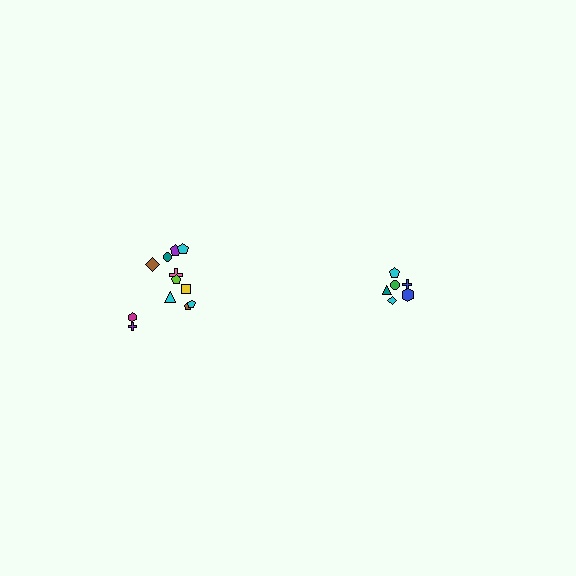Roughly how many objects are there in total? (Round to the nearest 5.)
Roughly 20 objects in total.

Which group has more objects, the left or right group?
The left group.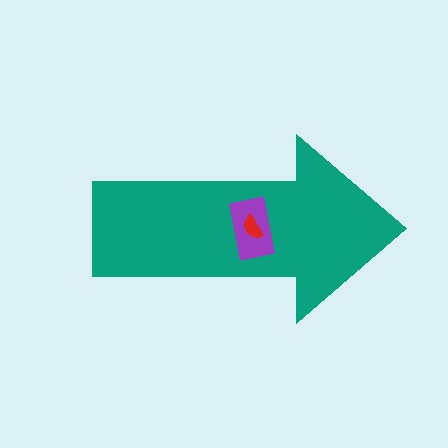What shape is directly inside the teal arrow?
The purple rectangle.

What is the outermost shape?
The teal arrow.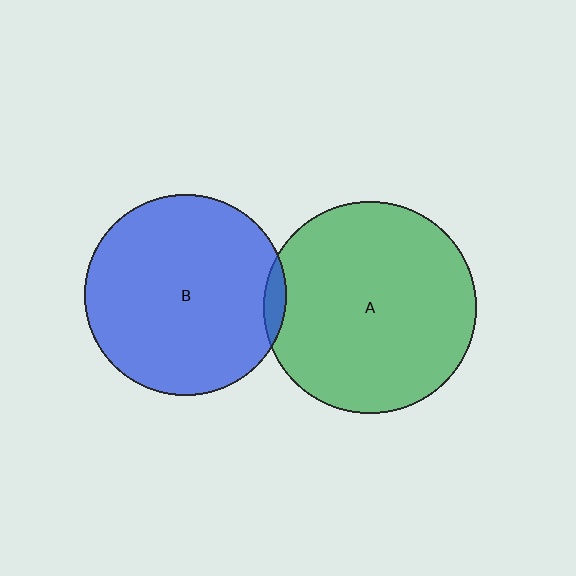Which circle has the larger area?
Circle A (green).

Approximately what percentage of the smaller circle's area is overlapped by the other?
Approximately 5%.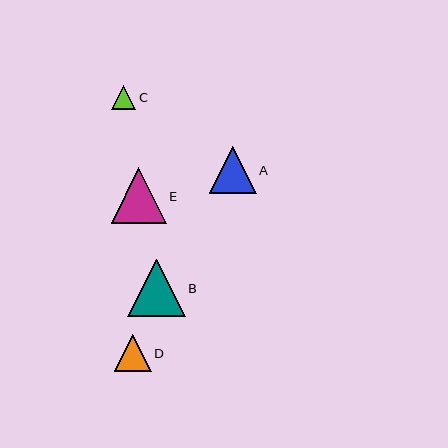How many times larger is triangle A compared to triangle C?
Triangle A is approximately 1.9 times the size of triangle C.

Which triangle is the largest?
Triangle B is the largest with a size of approximately 58 pixels.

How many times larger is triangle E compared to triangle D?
Triangle E is approximately 1.5 times the size of triangle D.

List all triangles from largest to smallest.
From largest to smallest: B, E, A, D, C.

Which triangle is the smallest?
Triangle C is the smallest with a size of approximately 24 pixels.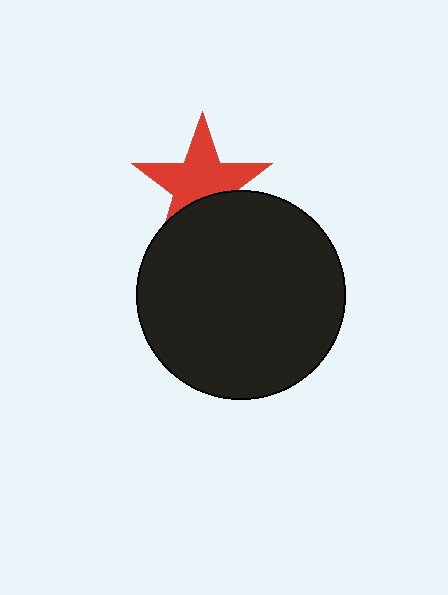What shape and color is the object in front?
The object in front is a black circle.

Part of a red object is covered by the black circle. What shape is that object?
It is a star.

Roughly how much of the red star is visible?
Most of it is visible (roughly 67%).